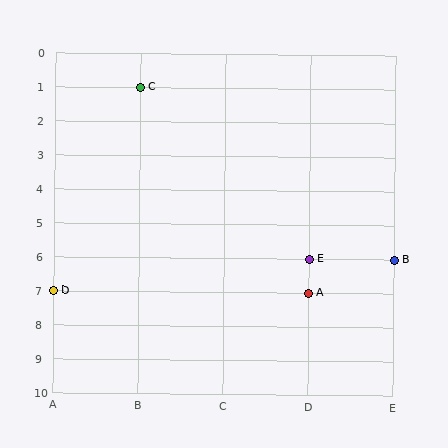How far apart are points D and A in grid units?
Points D and A are 3 columns apart.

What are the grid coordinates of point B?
Point B is at grid coordinates (E, 6).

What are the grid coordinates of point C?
Point C is at grid coordinates (B, 1).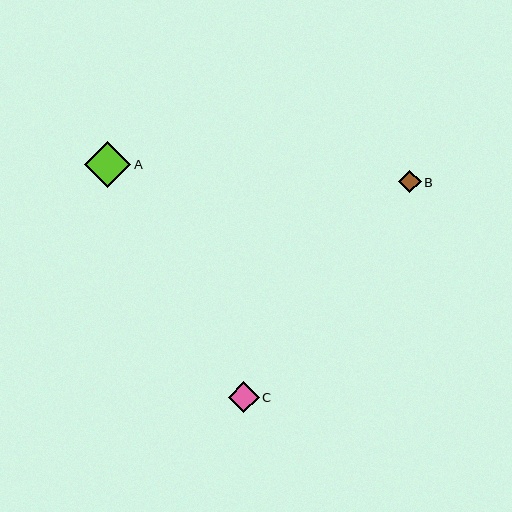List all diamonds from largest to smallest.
From largest to smallest: A, C, B.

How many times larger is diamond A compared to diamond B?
Diamond A is approximately 2.1 times the size of diamond B.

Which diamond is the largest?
Diamond A is the largest with a size of approximately 46 pixels.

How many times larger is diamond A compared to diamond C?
Diamond A is approximately 1.5 times the size of diamond C.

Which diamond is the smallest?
Diamond B is the smallest with a size of approximately 22 pixels.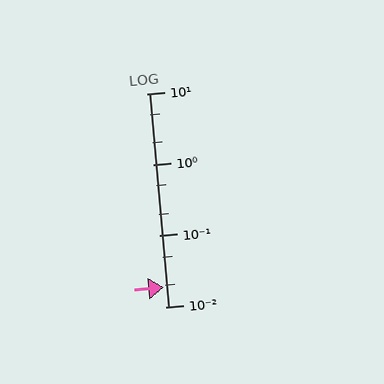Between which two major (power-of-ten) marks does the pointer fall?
The pointer is between 0.01 and 0.1.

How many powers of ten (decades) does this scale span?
The scale spans 3 decades, from 0.01 to 10.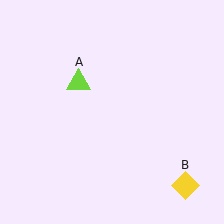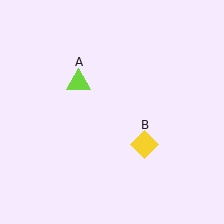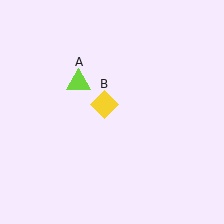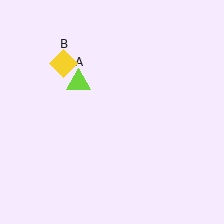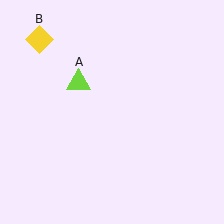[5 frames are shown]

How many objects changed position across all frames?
1 object changed position: yellow diamond (object B).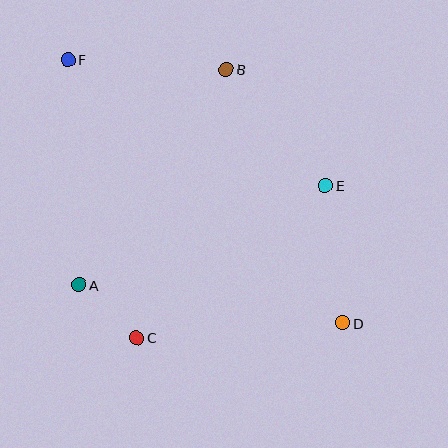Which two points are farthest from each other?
Points D and F are farthest from each other.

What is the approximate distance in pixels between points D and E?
The distance between D and E is approximately 138 pixels.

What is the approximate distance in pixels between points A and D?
The distance between A and D is approximately 266 pixels.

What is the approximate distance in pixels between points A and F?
The distance between A and F is approximately 225 pixels.